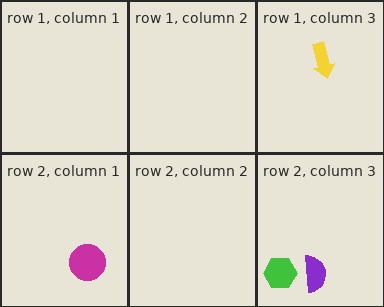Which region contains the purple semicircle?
The row 2, column 3 region.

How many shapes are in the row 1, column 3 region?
1.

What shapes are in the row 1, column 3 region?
The yellow arrow.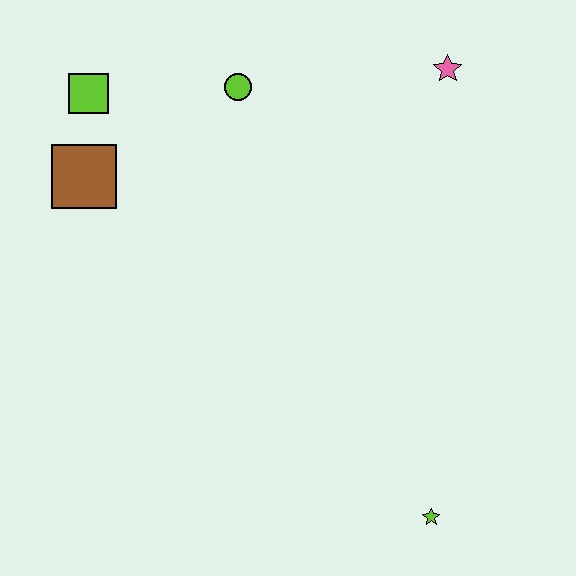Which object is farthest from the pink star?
The lime star is farthest from the pink star.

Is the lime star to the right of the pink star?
No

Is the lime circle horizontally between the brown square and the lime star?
Yes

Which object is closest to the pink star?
The lime circle is closest to the pink star.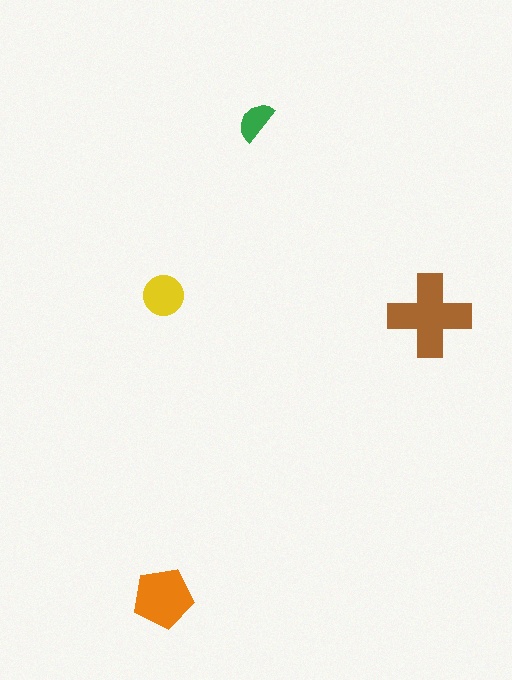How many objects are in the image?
There are 4 objects in the image.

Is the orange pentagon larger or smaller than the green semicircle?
Larger.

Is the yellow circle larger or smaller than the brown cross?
Smaller.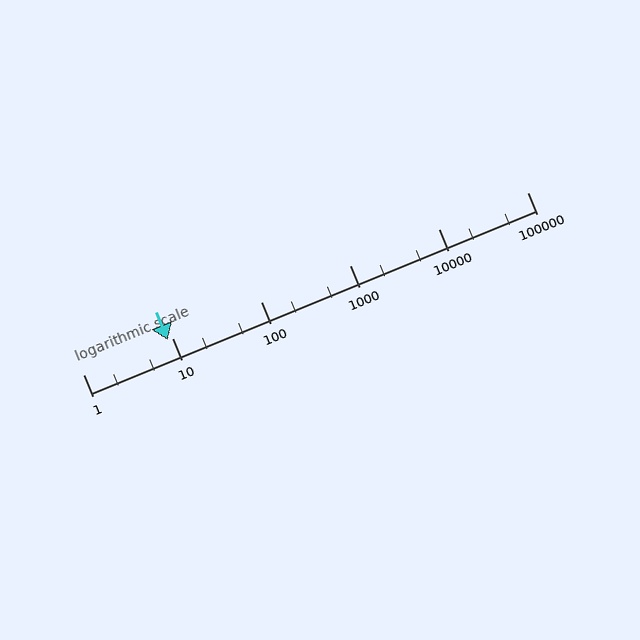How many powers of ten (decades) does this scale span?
The scale spans 5 decades, from 1 to 100000.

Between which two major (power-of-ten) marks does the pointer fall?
The pointer is between 1 and 10.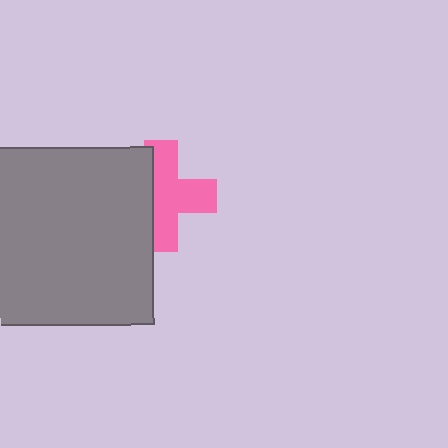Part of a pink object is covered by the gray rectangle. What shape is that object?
It is a cross.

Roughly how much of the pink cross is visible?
About half of it is visible (roughly 64%).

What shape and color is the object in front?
The object in front is a gray rectangle.